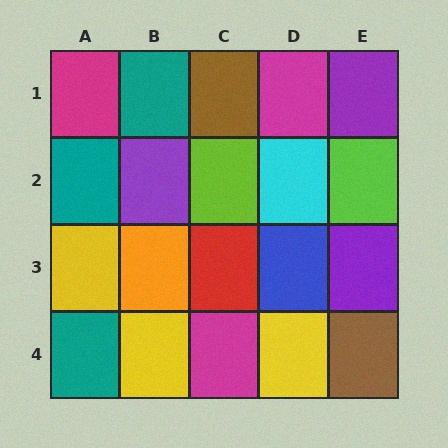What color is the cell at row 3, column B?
Orange.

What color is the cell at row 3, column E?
Purple.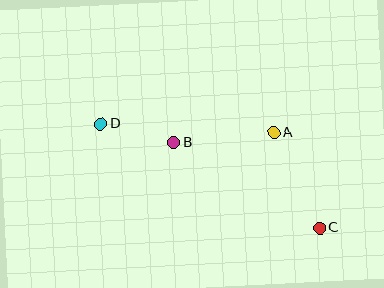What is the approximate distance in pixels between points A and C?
The distance between A and C is approximately 106 pixels.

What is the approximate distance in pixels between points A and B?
The distance between A and B is approximately 100 pixels.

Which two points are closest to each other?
Points B and D are closest to each other.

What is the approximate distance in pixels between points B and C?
The distance between B and C is approximately 169 pixels.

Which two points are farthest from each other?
Points C and D are farthest from each other.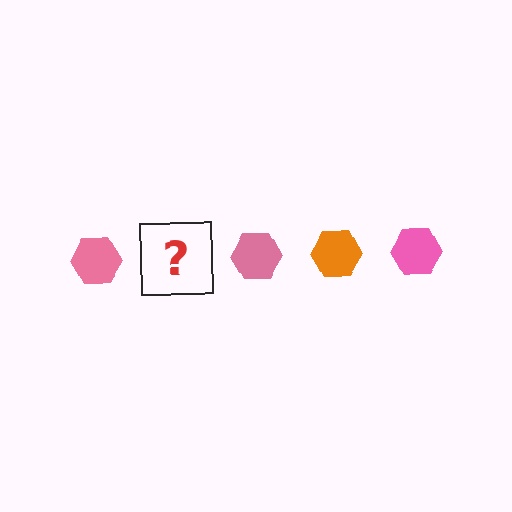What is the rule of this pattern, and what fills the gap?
The rule is that the pattern cycles through pink, orange hexagons. The gap should be filled with an orange hexagon.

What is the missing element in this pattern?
The missing element is an orange hexagon.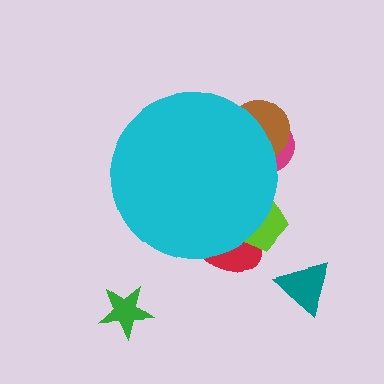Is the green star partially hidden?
No, the green star is fully visible.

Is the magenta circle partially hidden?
Yes, the magenta circle is partially hidden behind the cyan circle.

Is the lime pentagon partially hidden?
Yes, the lime pentagon is partially hidden behind the cyan circle.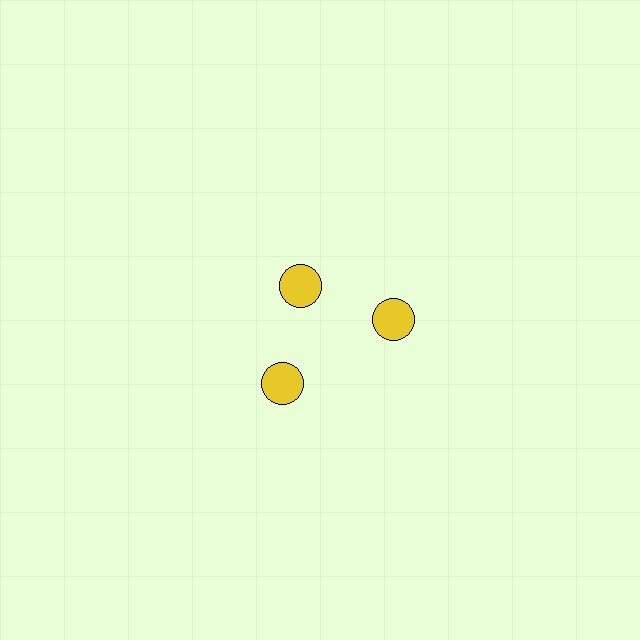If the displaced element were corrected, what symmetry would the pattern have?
It would have 3-fold rotational symmetry — the pattern would map onto itself every 120 degrees.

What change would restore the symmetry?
The symmetry would be restored by moving it outward, back onto the ring so that all 3 circles sit at equal angles and equal distance from the center.